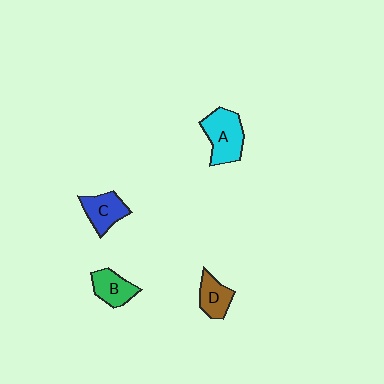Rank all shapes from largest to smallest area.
From largest to smallest: A (cyan), C (blue), B (green), D (brown).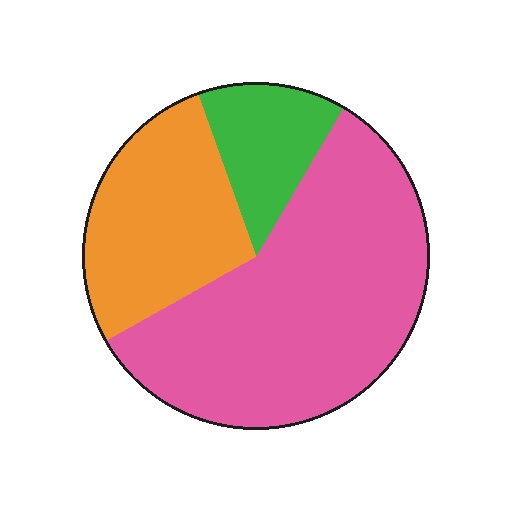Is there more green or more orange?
Orange.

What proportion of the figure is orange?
Orange covers about 30% of the figure.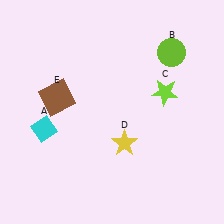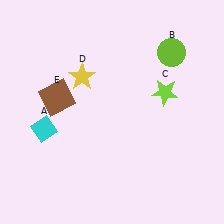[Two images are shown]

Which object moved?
The yellow star (D) moved up.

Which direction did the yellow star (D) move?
The yellow star (D) moved up.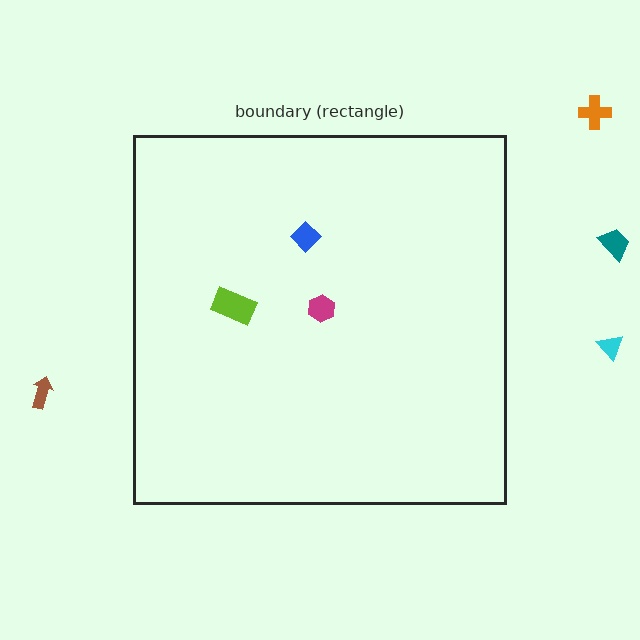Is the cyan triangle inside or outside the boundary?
Outside.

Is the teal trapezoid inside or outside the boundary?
Outside.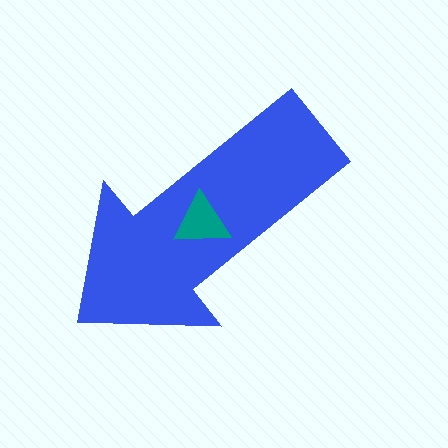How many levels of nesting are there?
2.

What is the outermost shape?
The blue arrow.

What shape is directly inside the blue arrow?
The teal triangle.